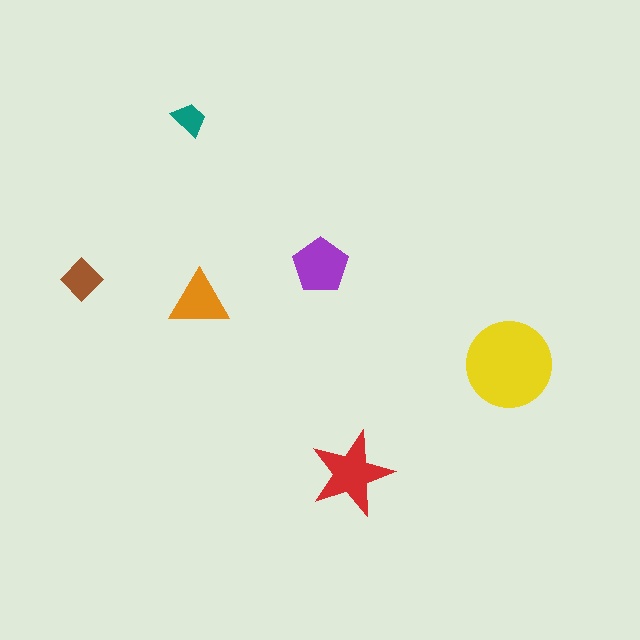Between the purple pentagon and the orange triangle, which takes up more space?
The purple pentagon.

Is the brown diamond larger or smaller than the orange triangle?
Smaller.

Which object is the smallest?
The teal trapezoid.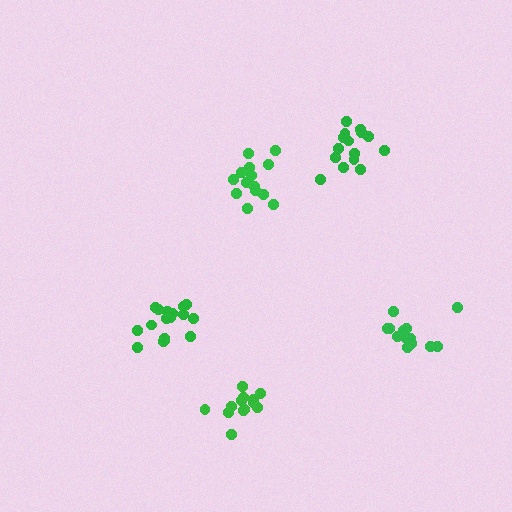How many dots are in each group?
Group 1: 18 dots, Group 2: 15 dots, Group 3: 14 dots, Group 4: 14 dots, Group 5: 14 dots (75 total).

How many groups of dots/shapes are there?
There are 5 groups.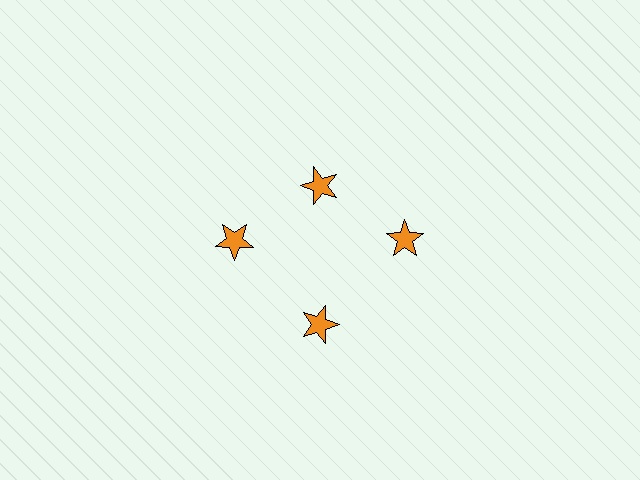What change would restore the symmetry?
The symmetry would be restored by moving it outward, back onto the ring so that all 4 stars sit at equal angles and equal distance from the center.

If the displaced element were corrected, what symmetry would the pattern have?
It would have 4-fold rotational symmetry — the pattern would map onto itself every 90 degrees.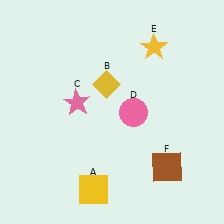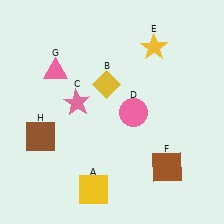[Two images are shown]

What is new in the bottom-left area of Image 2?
A brown square (H) was added in the bottom-left area of Image 2.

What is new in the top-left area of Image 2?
A pink triangle (G) was added in the top-left area of Image 2.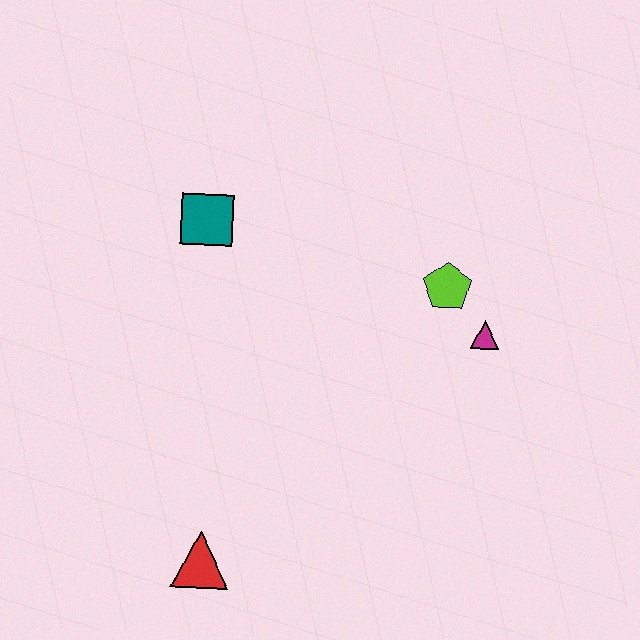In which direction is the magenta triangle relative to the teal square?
The magenta triangle is to the right of the teal square.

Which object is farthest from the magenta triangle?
The red triangle is farthest from the magenta triangle.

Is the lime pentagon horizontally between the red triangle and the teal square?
No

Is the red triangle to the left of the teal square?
No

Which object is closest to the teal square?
The lime pentagon is closest to the teal square.